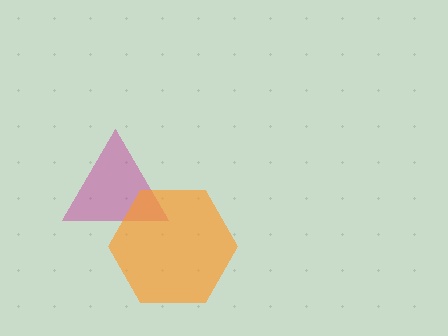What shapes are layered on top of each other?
The layered shapes are: a magenta triangle, an orange hexagon.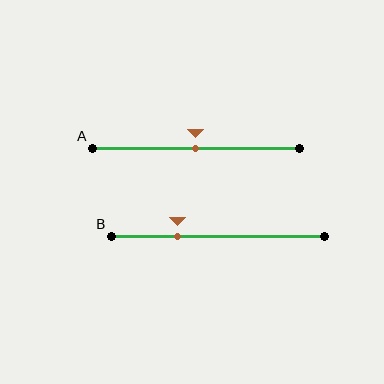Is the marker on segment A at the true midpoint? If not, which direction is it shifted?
Yes, the marker on segment A is at the true midpoint.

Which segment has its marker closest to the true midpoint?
Segment A has its marker closest to the true midpoint.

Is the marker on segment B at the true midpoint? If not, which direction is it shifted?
No, the marker on segment B is shifted to the left by about 19% of the segment length.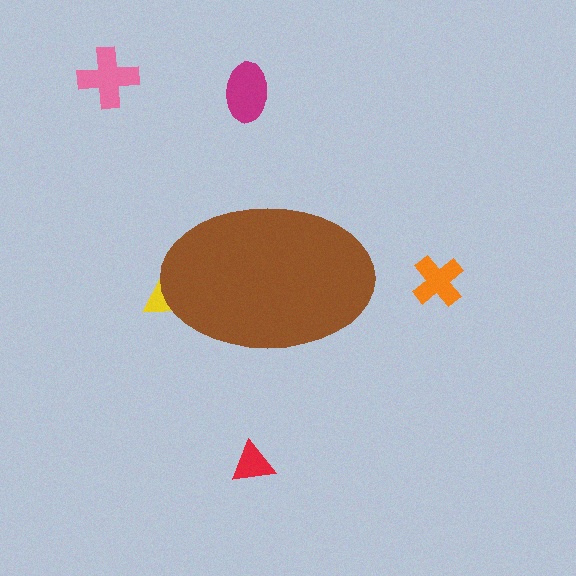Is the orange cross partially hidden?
No, the orange cross is fully visible.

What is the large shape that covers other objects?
A brown ellipse.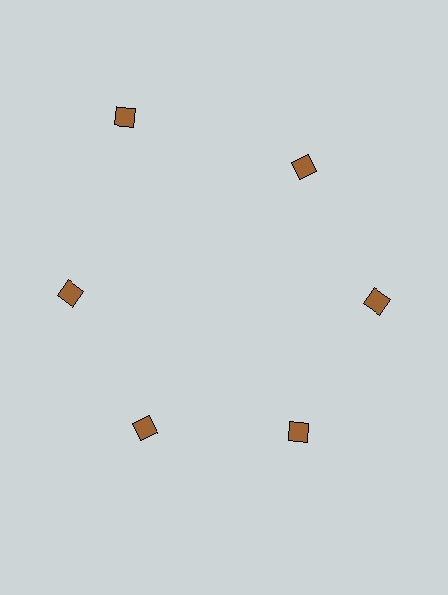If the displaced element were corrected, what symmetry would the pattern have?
It would have 6-fold rotational symmetry — the pattern would map onto itself every 60 degrees.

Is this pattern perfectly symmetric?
No. The 6 brown diamonds are arranged in a ring, but one element near the 11 o'clock position is pushed outward from the center, breaking the 6-fold rotational symmetry.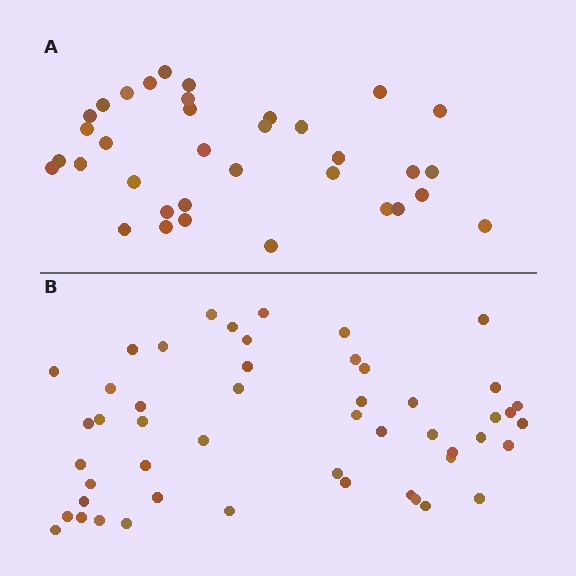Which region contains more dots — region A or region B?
Region B (the bottom region) has more dots.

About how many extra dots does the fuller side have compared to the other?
Region B has approximately 15 more dots than region A.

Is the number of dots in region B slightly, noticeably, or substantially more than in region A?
Region B has noticeably more, but not dramatically so. The ratio is roughly 1.4 to 1.